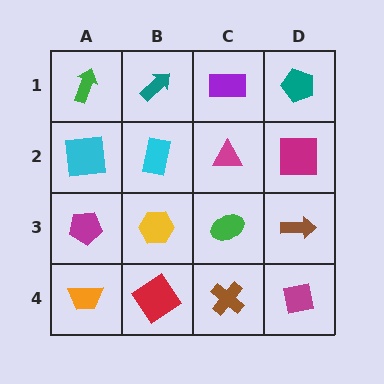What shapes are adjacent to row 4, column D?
A brown arrow (row 3, column D), a brown cross (row 4, column C).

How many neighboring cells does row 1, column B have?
3.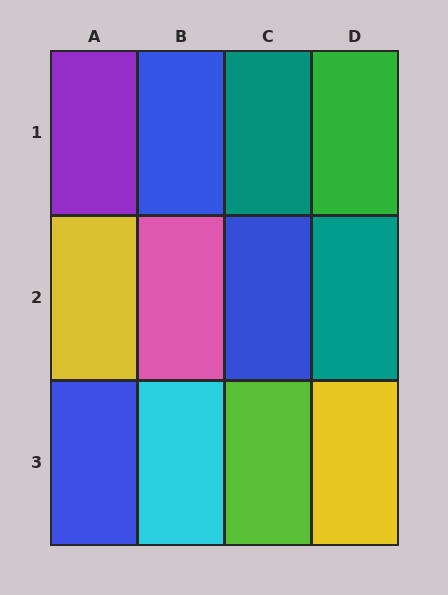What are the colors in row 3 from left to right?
Blue, cyan, lime, yellow.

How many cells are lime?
1 cell is lime.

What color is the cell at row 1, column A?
Purple.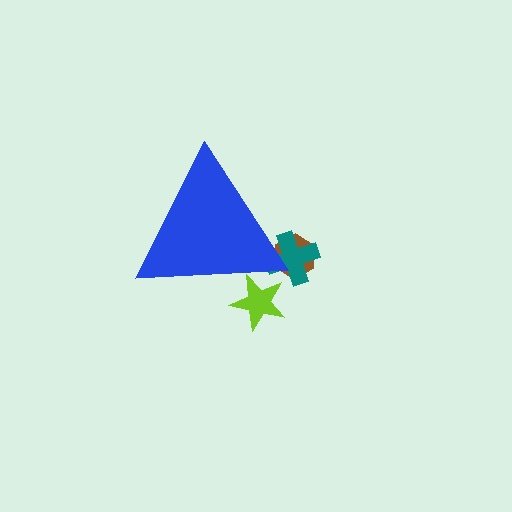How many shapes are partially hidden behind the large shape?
3 shapes are partially hidden.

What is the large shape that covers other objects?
A blue triangle.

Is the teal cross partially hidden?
Yes, the teal cross is partially hidden behind the blue triangle.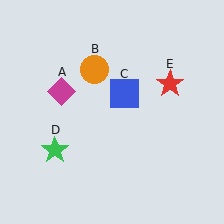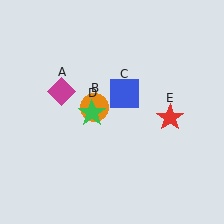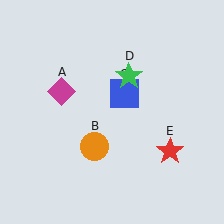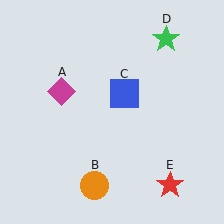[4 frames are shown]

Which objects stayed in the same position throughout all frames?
Magenta diamond (object A) and blue square (object C) remained stationary.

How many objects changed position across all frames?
3 objects changed position: orange circle (object B), green star (object D), red star (object E).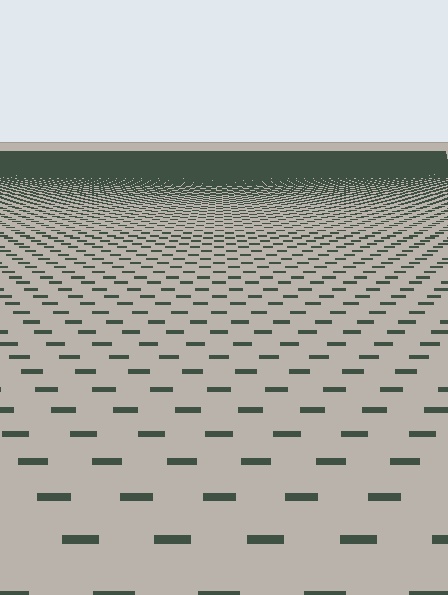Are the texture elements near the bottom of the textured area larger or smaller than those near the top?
Larger. Near the bottom, elements are closer to the viewer and appear at a bigger on-screen size.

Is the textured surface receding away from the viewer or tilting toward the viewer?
The surface is receding away from the viewer. Texture elements get smaller and denser toward the top.